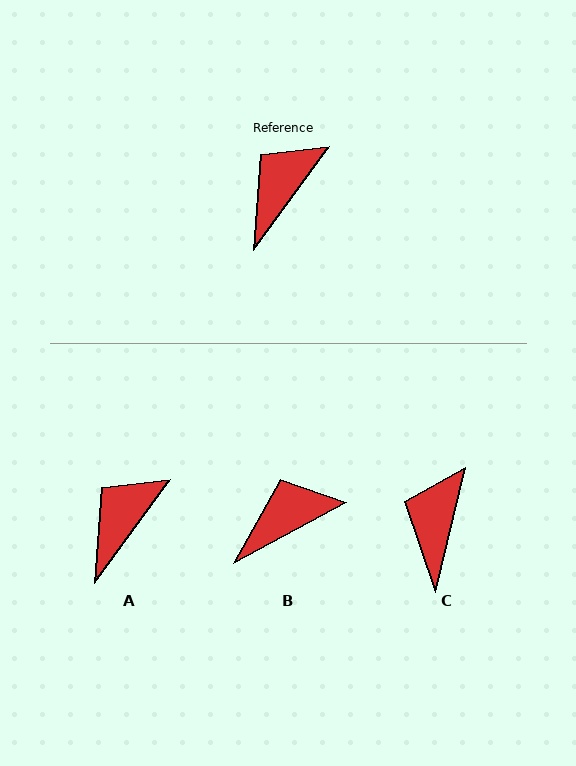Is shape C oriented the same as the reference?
No, it is off by about 23 degrees.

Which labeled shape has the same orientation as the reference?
A.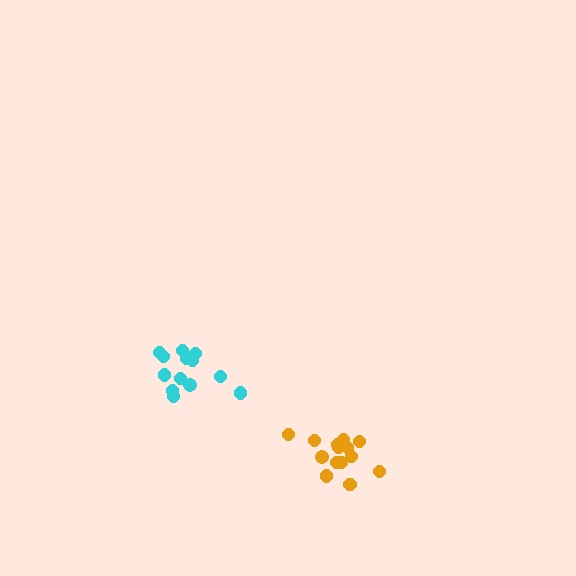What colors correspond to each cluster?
The clusters are colored: cyan, orange.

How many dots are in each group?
Group 1: 13 dots, Group 2: 15 dots (28 total).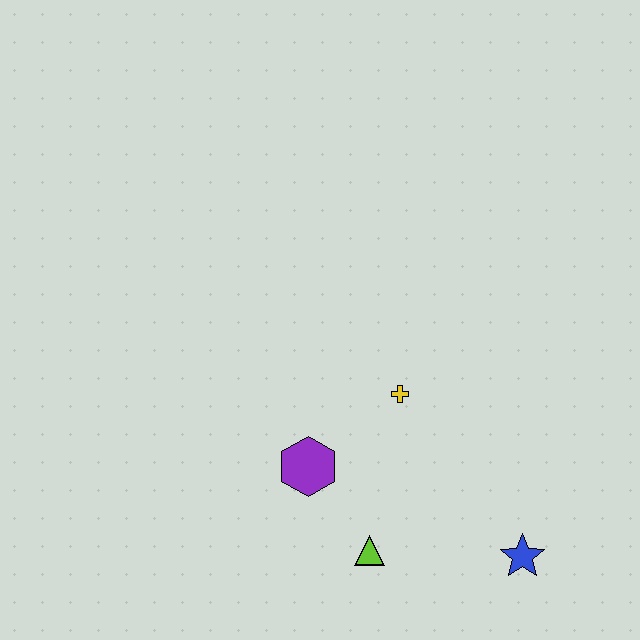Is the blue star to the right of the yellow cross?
Yes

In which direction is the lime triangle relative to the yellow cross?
The lime triangle is below the yellow cross.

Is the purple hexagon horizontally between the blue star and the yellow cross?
No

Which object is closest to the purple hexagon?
The lime triangle is closest to the purple hexagon.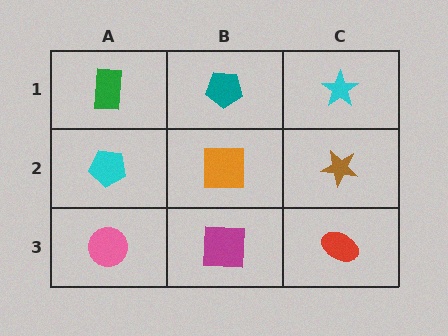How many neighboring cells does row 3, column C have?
2.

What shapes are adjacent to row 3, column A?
A cyan pentagon (row 2, column A), a magenta square (row 3, column B).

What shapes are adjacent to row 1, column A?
A cyan pentagon (row 2, column A), a teal pentagon (row 1, column B).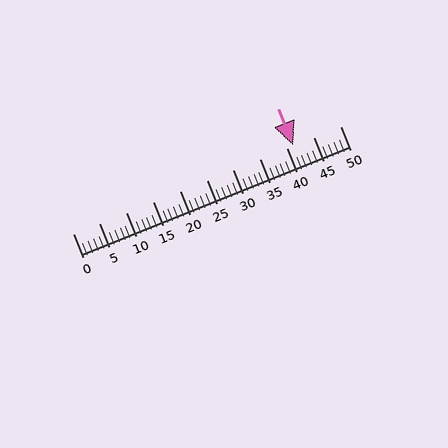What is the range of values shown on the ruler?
The ruler shows values from 0 to 50.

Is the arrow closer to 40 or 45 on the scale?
The arrow is closer to 40.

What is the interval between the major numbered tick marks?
The major tick marks are spaced 5 units apart.